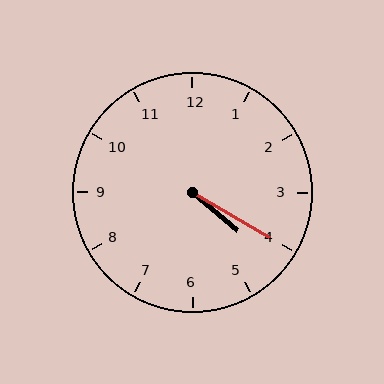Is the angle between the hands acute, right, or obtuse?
It is acute.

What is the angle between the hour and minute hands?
Approximately 10 degrees.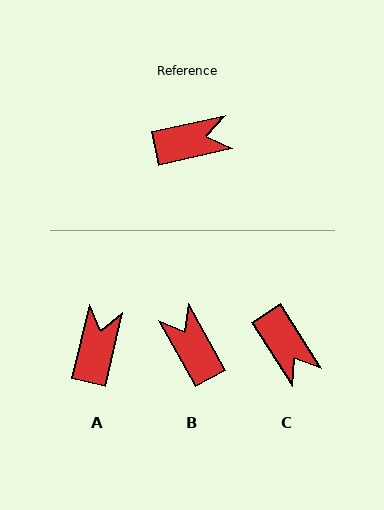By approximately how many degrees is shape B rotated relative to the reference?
Approximately 106 degrees counter-clockwise.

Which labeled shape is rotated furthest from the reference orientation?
B, about 106 degrees away.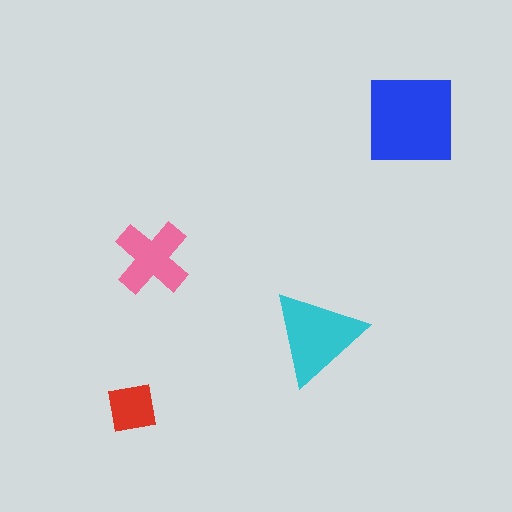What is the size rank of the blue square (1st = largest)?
1st.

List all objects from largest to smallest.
The blue square, the cyan triangle, the pink cross, the red square.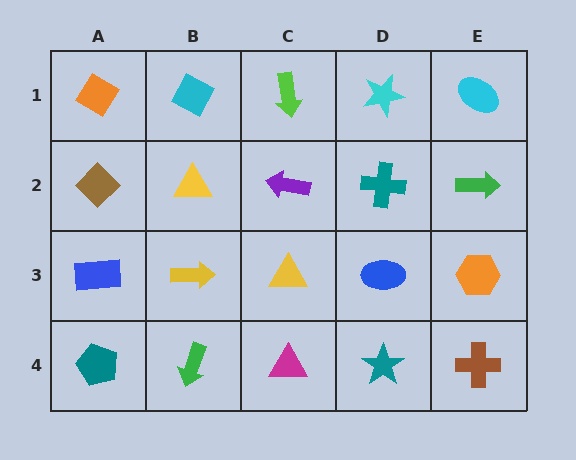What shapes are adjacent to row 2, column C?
A lime arrow (row 1, column C), a yellow triangle (row 3, column C), a yellow triangle (row 2, column B), a teal cross (row 2, column D).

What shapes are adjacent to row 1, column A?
A brown diamond (row 2, column A), a cyan diamond (row 1, column B).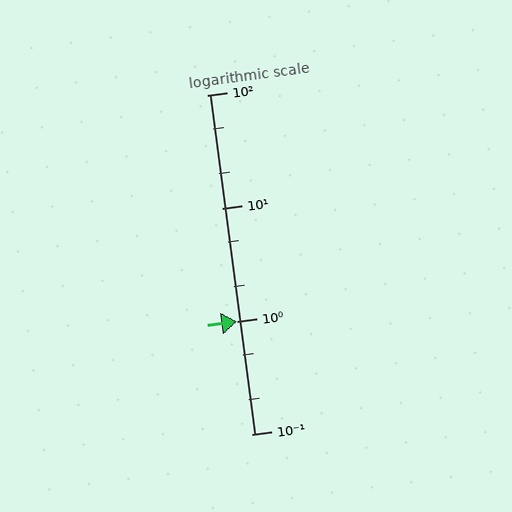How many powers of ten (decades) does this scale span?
The scale spans 3 decades, from 0.1 to 100.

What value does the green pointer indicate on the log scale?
The pointer indicates approximately 1.